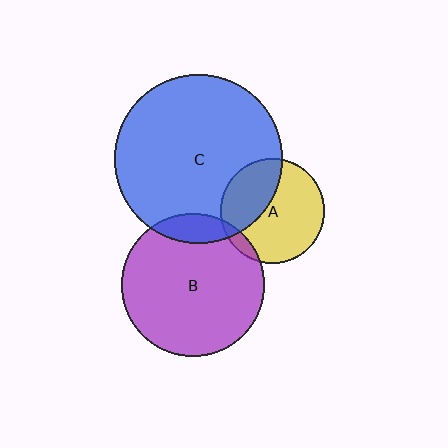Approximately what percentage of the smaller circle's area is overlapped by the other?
Approximately 10%.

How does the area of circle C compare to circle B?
Approximately 1.4 times.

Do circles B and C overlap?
Yes.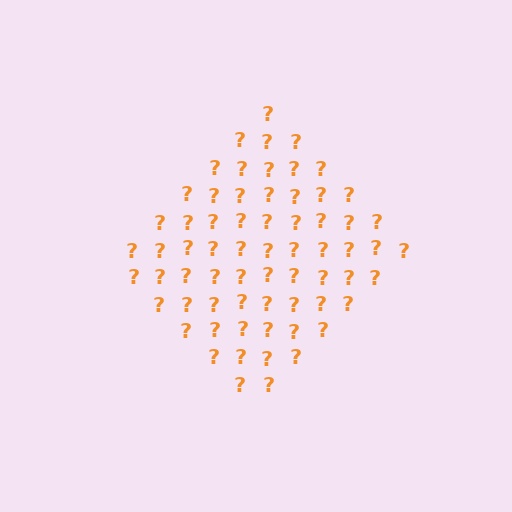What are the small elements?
The small elements are question marks.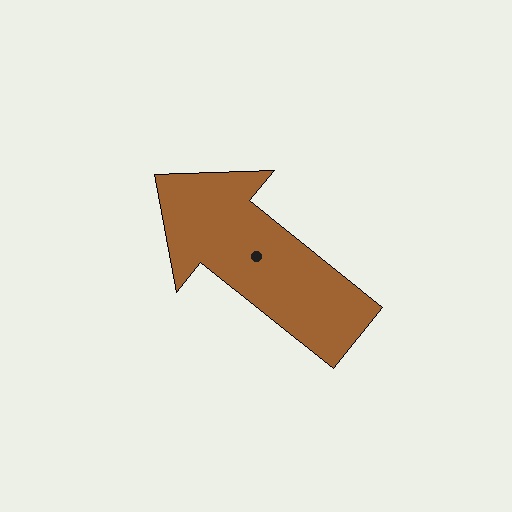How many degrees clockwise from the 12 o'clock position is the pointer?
Approximately 309 degrees.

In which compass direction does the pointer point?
Northwest.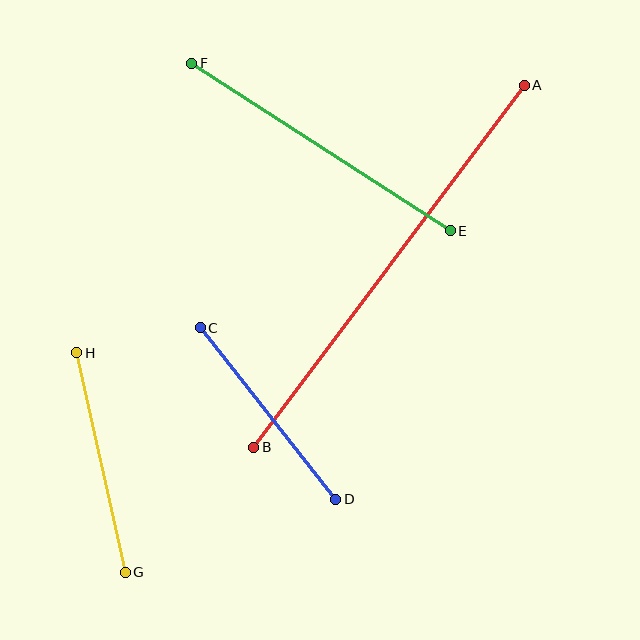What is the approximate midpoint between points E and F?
The midpoint is at approximately (321, 147) pixels.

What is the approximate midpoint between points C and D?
The midpoint is at approximately (268, 414) pixels.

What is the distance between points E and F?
The distance is approximately 308 pixels.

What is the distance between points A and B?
The distance is approximately 452 pixels.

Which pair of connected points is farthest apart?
Points A and B are farthest apart.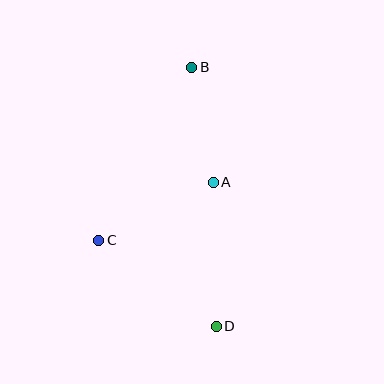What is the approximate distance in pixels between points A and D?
The distance between A and D is approximately 144 pixels.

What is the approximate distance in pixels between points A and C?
The distance between A and C is approximately 128 pixels.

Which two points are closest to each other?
Points A and B are closest to each other.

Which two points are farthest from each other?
Points B and D are farthest from each other.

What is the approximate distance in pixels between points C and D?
The distance between C and D is approximately 145 pixels.